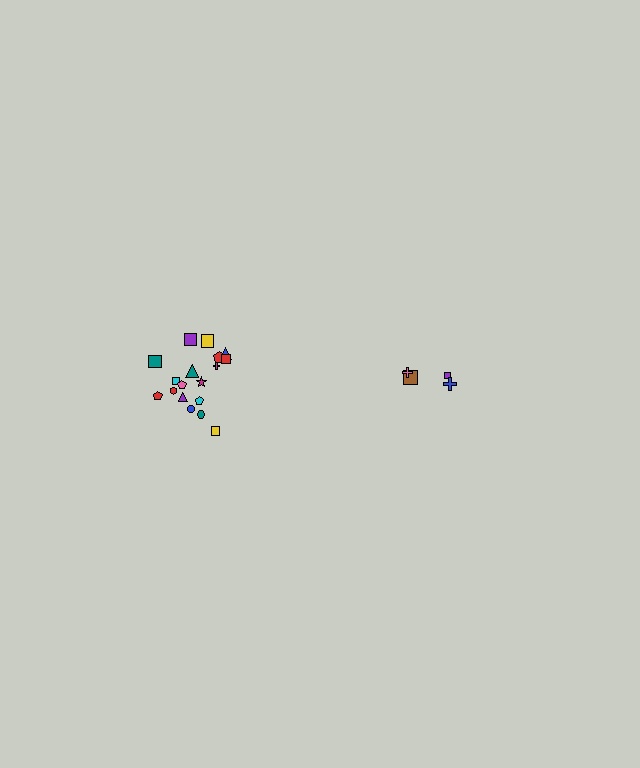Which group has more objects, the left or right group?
The left group.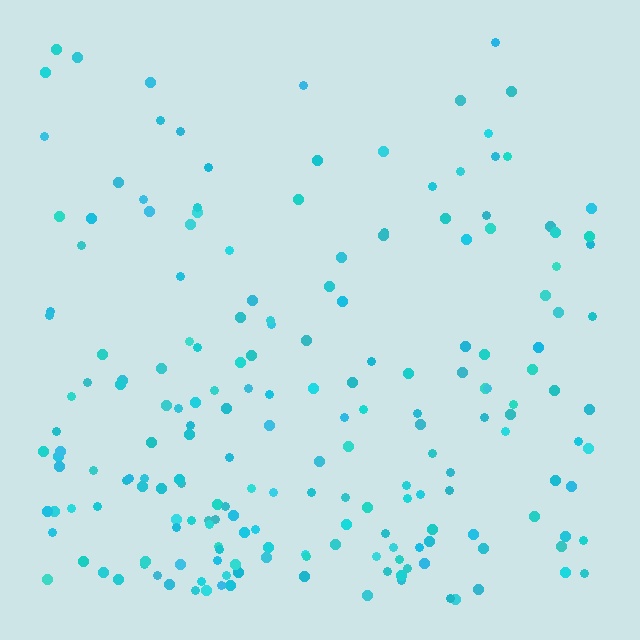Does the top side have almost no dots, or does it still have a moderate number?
Still a moderate number, just noticeably fewer than the bottom.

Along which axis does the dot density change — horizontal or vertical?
Vertical.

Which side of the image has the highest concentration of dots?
The bottom.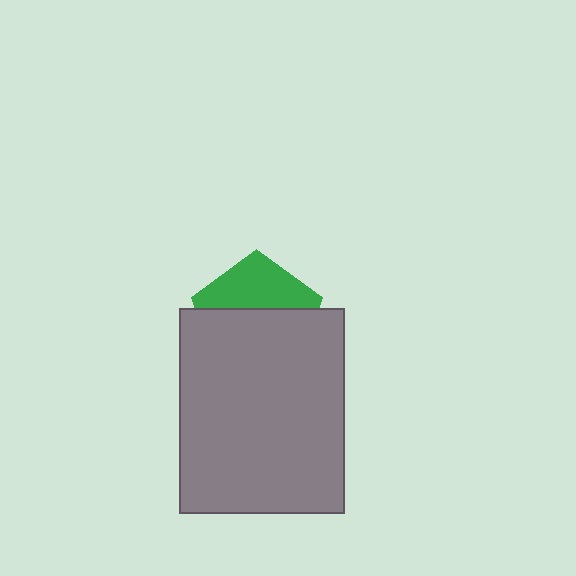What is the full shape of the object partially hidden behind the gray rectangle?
The partially hidden object is a green pentagon.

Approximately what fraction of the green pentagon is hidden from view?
Roughly 61% of the green pentagon is hidden behind the gray rectangle.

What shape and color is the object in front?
The object in front is a gray rectangle.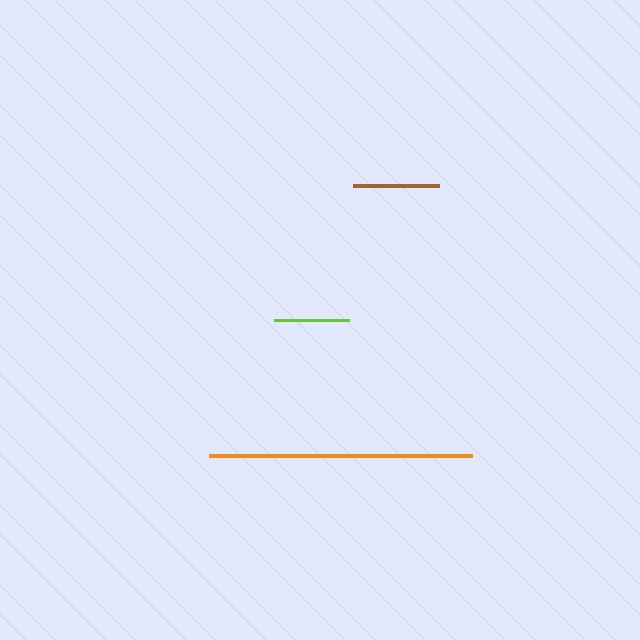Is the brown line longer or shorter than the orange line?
The orange line is longer than the brown line.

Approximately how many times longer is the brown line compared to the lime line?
The brown line is approximately 1.1 times the length of the lime line.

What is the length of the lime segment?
The lime segment is approximately 75 pixels long.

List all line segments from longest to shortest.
From longest to shortest: orange, brown, lime.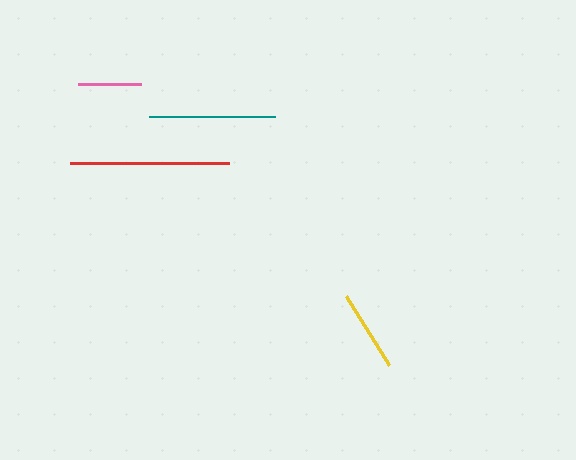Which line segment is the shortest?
The pink line is the shortest at approximately 63 pixels.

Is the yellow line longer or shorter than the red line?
The red line is longer than the yellow line.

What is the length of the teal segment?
The teal segment is approximately 126 pixels long.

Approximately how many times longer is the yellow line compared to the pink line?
The yellow line is approximately 1.3 times the length of the pink line.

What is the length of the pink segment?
The pink segment is approximately 63 pixels long.